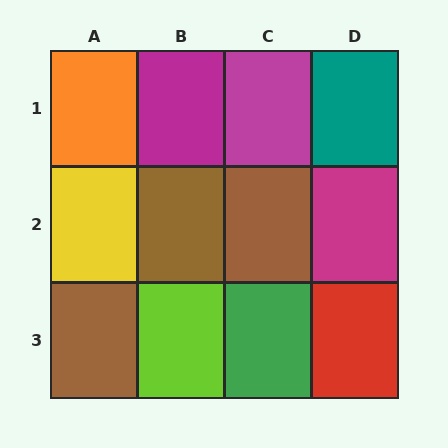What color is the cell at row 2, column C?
Brown.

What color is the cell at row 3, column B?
Lime.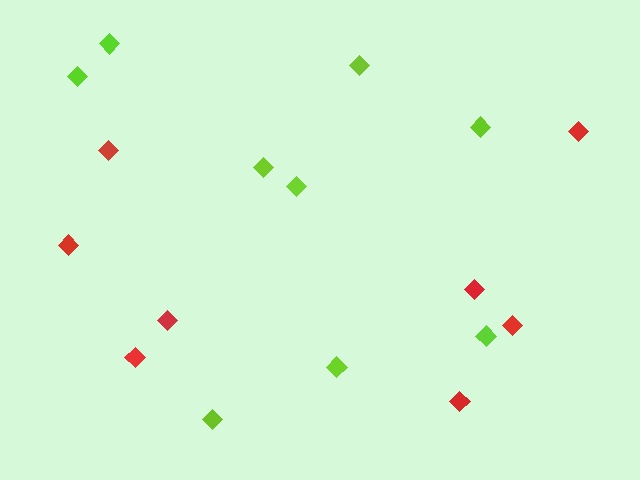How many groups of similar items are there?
There are 2 groups: one group of red diamonds (8) and one group of lime diamonds (9).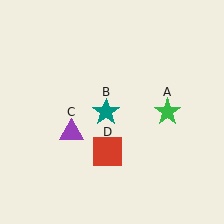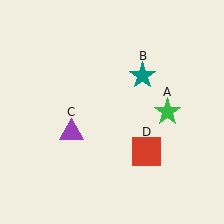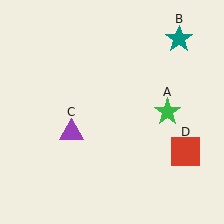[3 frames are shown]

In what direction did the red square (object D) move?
The red square (object D) moved right.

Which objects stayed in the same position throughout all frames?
Green star (object A) and purple triangle (object C) remained stationary.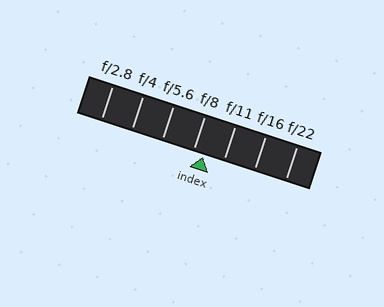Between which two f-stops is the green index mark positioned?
The index mark is between f/8 and f/11.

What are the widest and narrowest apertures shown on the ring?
The widest aperture shown is f/2.8 and the narrowest is f/22.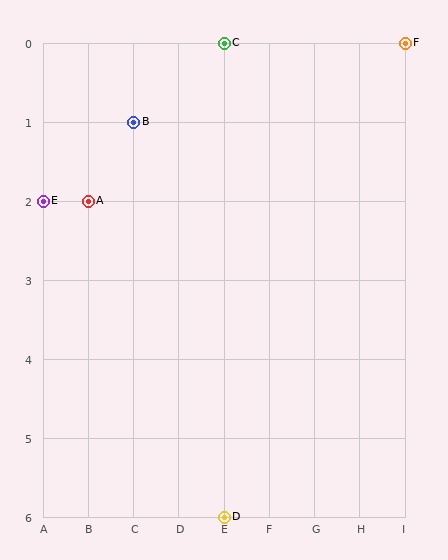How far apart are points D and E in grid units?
Points D and E are 4 columns and 4 rows apart (about 5.7 grid units diagonally).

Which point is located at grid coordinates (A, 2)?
Point E is at (A, 2).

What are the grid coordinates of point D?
Point D is at grid coordinates (E, 6).